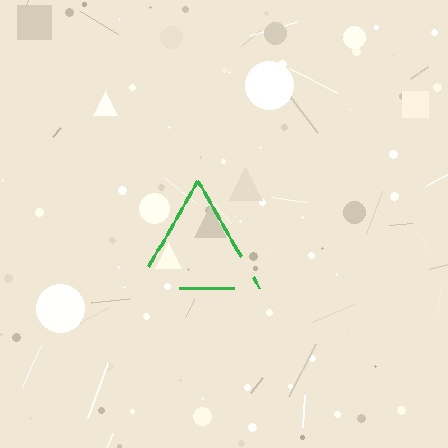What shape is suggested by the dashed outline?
The dashed outline suggests a triangle.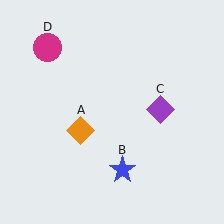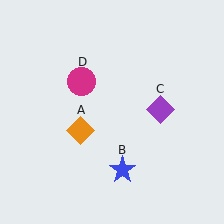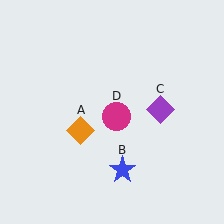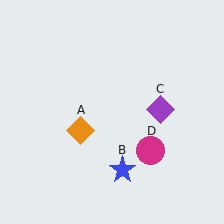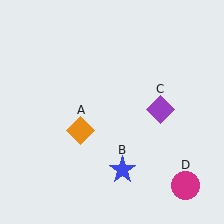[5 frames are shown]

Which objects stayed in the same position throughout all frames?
Orange diamond (object A) and blue star (object B) and purple diamond (object C) remained stationary.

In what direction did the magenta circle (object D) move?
The magenta circle (object D) moved down and to the right.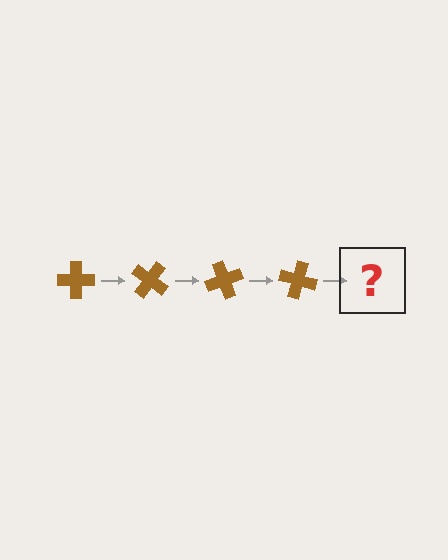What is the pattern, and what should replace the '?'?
The pattern is that the cross rotates 35 degrees each step. The '?' should be a brown cross rotated 140 degrees.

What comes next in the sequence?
The next element should be a brown cross rotated 140 degrees.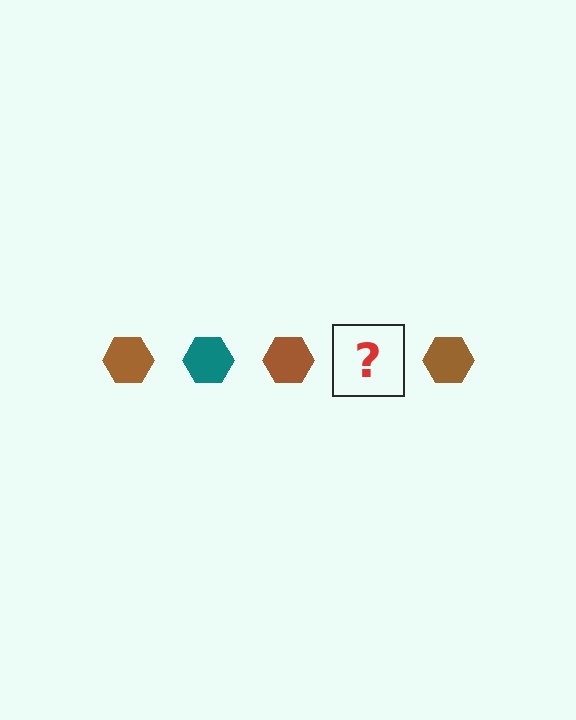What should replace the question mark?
The question mark should be replaced with a teal hexagon.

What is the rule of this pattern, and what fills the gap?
The rule is that the pattern cycles through brown, teal hexagons. The gap should be filled with a teal hexagon.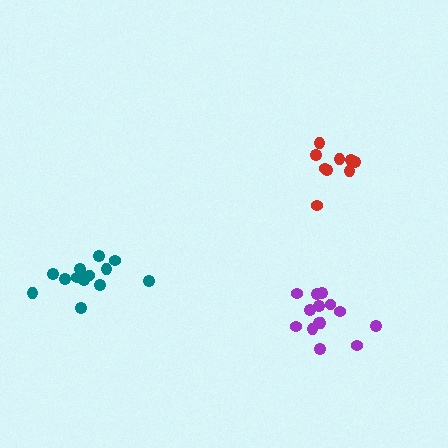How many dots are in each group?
Group 1: 14 dots, Group 2: 14 dots, Group 3: 9 dots (37 total).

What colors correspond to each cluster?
The clusters are colored: purple, teal, red.